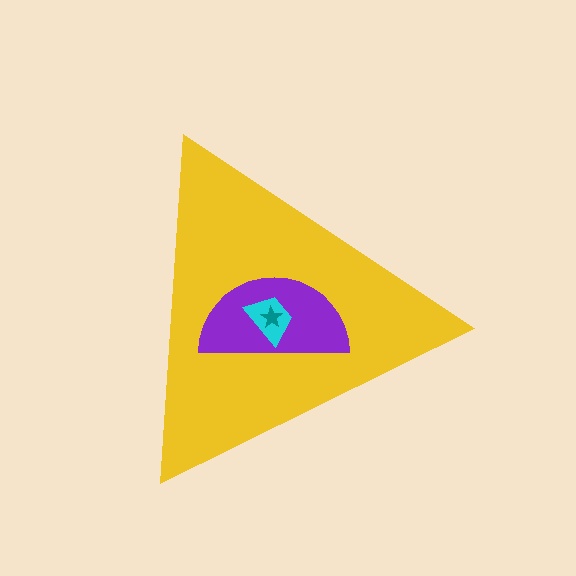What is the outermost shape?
The yellow triangle.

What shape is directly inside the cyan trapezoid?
The teal star.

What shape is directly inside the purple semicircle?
The cyan trapezoid.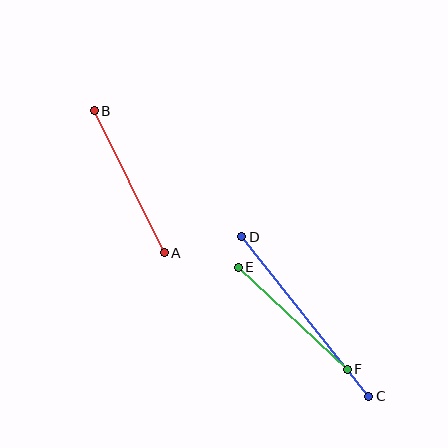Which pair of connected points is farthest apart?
Points C and D are farthest apart.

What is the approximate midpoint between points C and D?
The midpoint is at approximately (305, 316) pixels.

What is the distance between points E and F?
The distance is approximately 149 pixels.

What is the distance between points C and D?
The distance is approximately 204 pixels.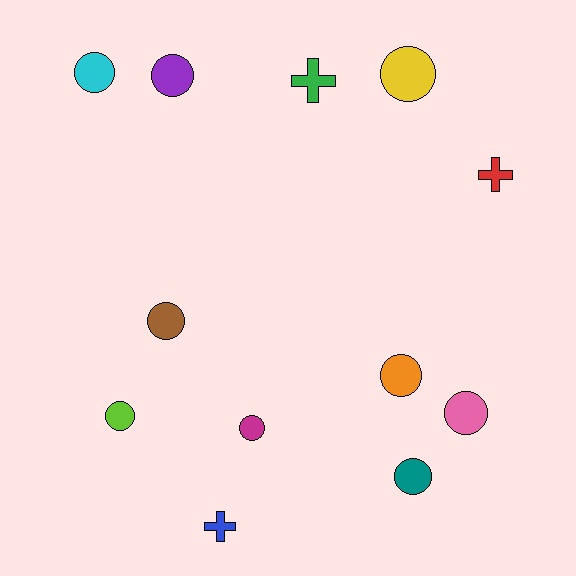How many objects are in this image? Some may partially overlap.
There are 12 objects.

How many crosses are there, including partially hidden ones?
There are 3 crosses.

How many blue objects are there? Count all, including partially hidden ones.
There is 1 blue object.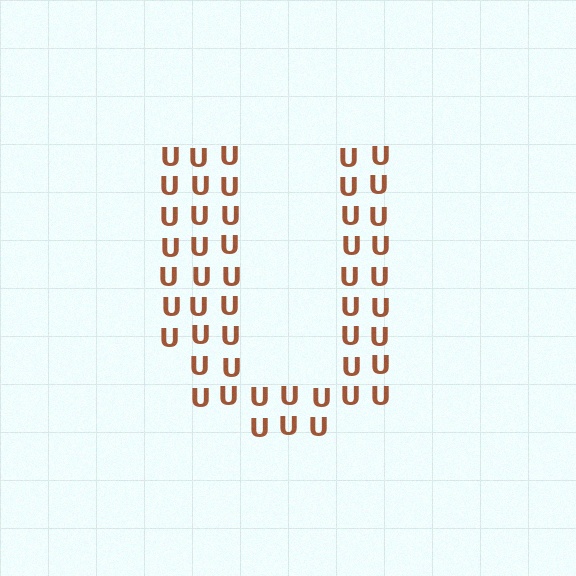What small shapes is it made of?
It is made of small letter U's.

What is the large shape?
The large shape is the letter U.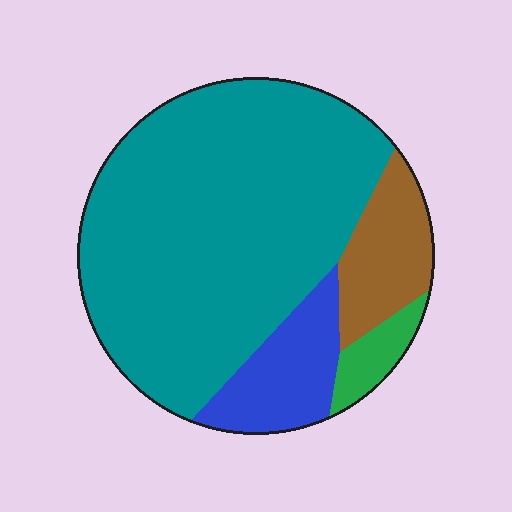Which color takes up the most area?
Teal, at roughly 70%.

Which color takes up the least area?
Green, at roughly 5%.